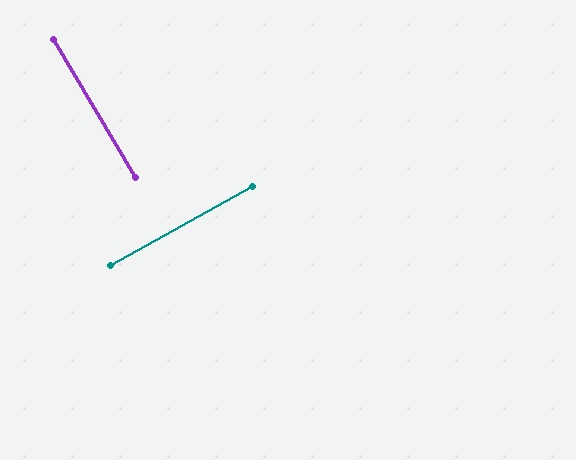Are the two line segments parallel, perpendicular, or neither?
Perpendicular — they meet at approximately 88°.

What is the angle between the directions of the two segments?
Approximately 88 degrees.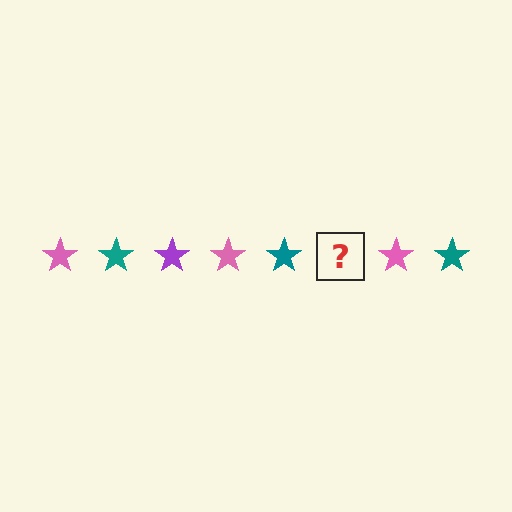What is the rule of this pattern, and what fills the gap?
The rule is that the pattern cycles through pink, teal, purple stars. The gap should be filled with a purple star.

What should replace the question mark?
The question mark should be replaced with a purple star.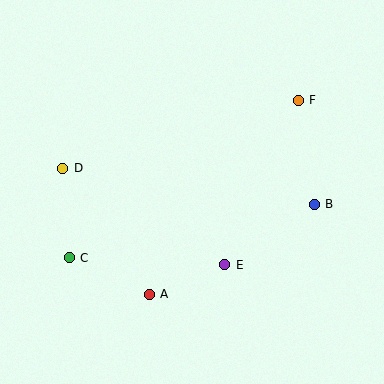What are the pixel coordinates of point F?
Point F is at (298, 100).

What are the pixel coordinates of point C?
Point C is at (69, 258).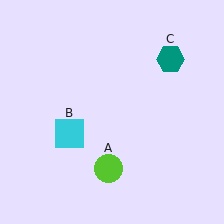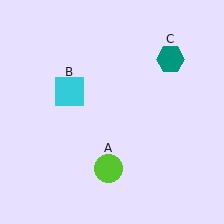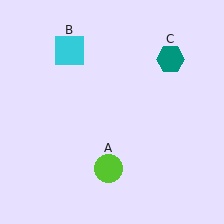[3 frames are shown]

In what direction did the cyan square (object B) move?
The cyan square (object B) moved up.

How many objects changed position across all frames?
1 object changed position: cyan square (object B).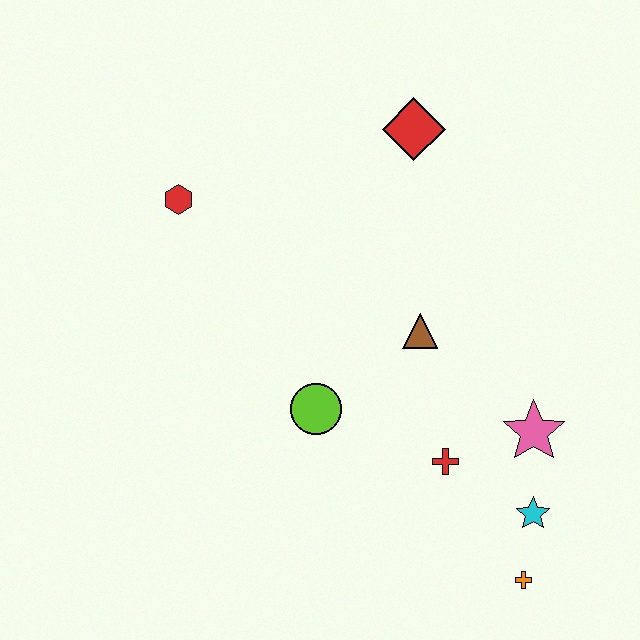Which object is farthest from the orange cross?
The red hexagon is farthest from the orange cross.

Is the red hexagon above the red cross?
Yes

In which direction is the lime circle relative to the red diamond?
The lime circle is below the red diamond.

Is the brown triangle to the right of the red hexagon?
Yes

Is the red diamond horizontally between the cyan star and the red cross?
No